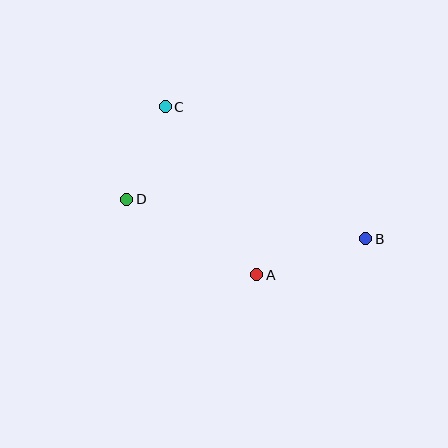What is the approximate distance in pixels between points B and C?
The distance between B and C is approximately 240 pixels.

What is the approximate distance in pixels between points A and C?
The distance between A and C is approximately 191 pixels.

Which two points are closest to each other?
Points C and D are closest to each other.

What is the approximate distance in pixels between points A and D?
The distance between A and D is approximately 150 pixels.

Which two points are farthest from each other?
Points B and D are farthest from each other.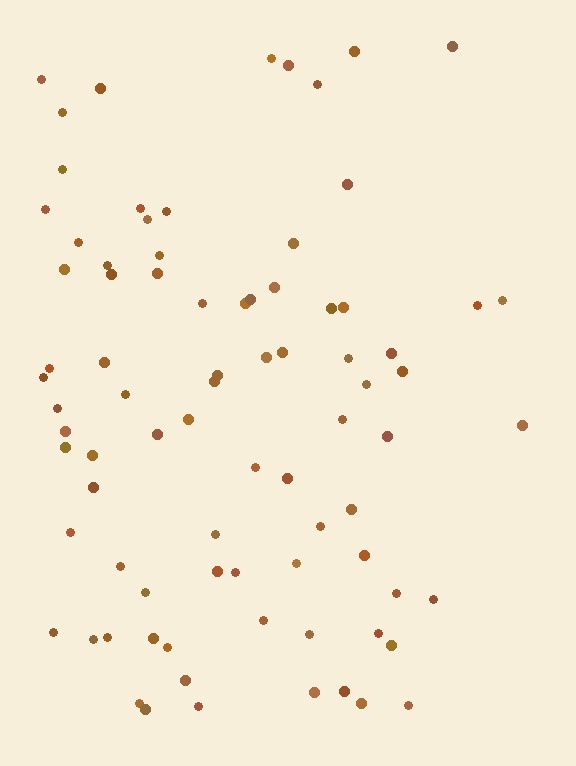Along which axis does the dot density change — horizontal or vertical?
Horizontal.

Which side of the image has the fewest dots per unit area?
The right.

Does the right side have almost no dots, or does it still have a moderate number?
Still a moderate number, just noticeably fewer than the left.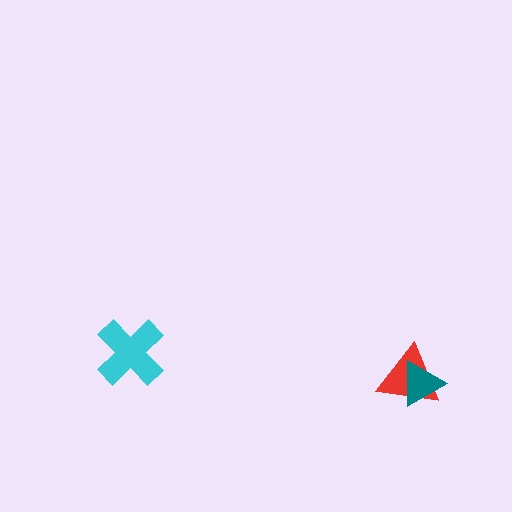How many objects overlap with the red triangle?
1 object overlaps with the red triangle.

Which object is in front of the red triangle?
The teal triangle is in front of the red triangle.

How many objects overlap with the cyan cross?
0 objects overlap with the cyan cross.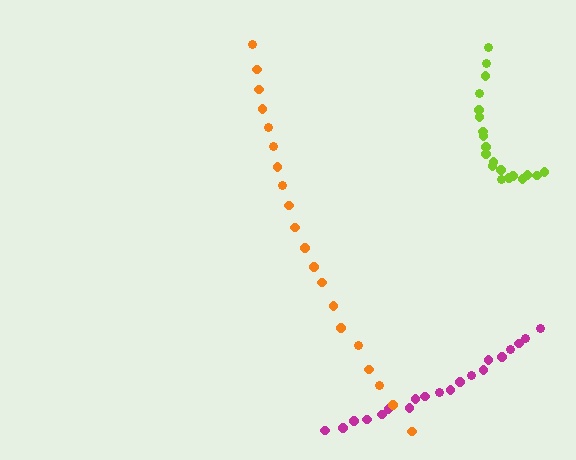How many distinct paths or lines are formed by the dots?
There are 3 distinct paths.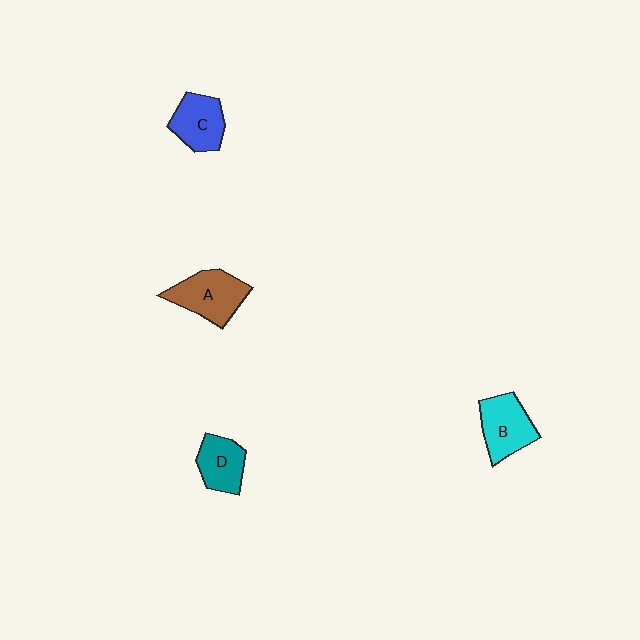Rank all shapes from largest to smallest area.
From largest to smallest: A (brown), B (cyan), C (blue), D (teal).